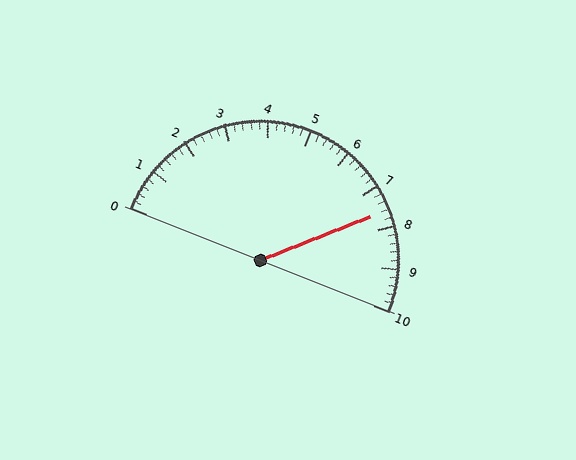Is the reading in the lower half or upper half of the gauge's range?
The reading is in the upper half of the range (0 to 10).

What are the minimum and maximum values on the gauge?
The gauge ranges from 0 to 10.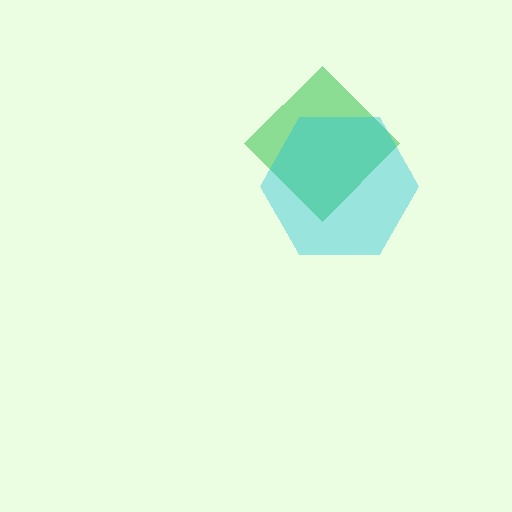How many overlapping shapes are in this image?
There are 2 overlapping shapes in the image.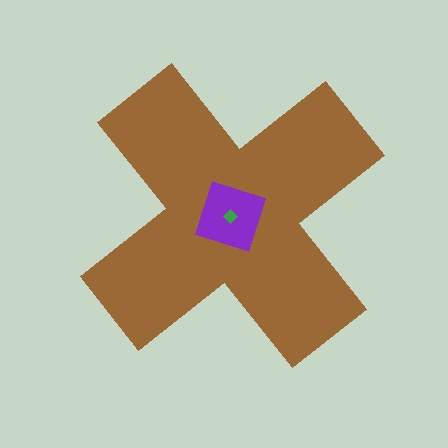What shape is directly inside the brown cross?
The purple square.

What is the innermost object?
The green diamond.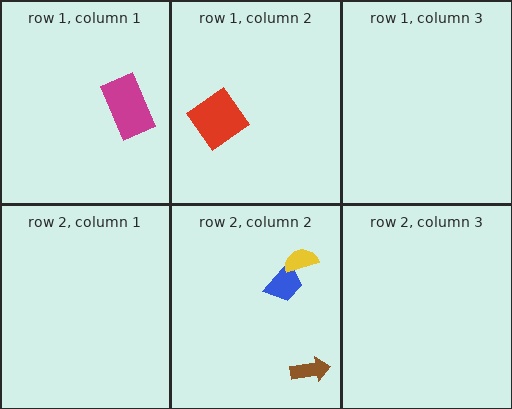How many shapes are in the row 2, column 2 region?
3.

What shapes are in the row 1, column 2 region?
The red diamond.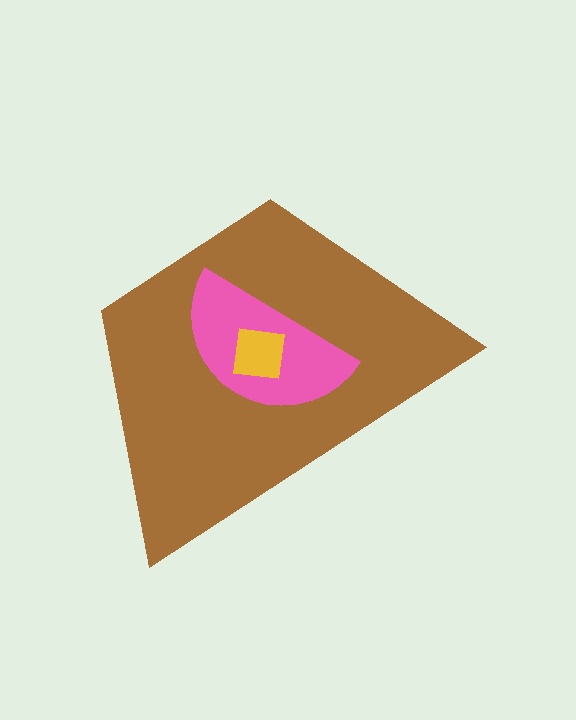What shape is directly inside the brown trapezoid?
The pink semicircle.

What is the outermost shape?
The brown trapezoid.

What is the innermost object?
The yellow square.